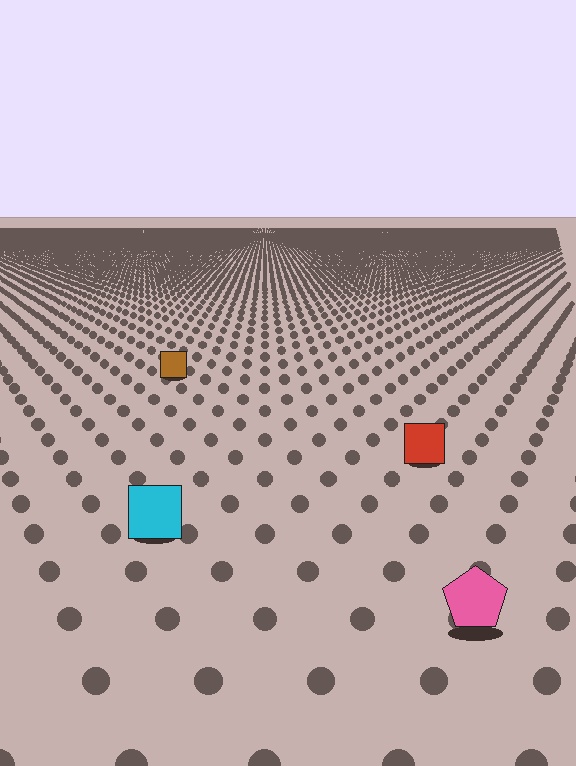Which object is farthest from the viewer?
The brown square is farthest from the viewer. It appears smaller and the ground texture around it is denser.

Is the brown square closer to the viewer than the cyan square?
No. The cyan square is closer — you can tell from the texture gradient: the ground texture is coarser near it.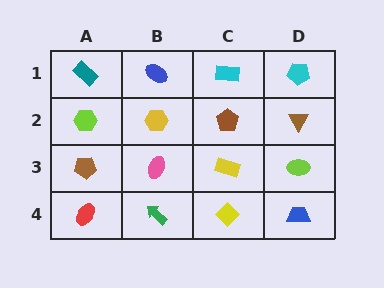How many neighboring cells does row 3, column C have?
4.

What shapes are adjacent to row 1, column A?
A lime hexagon (row 2, column A), a blue ellipse (row 1, column B).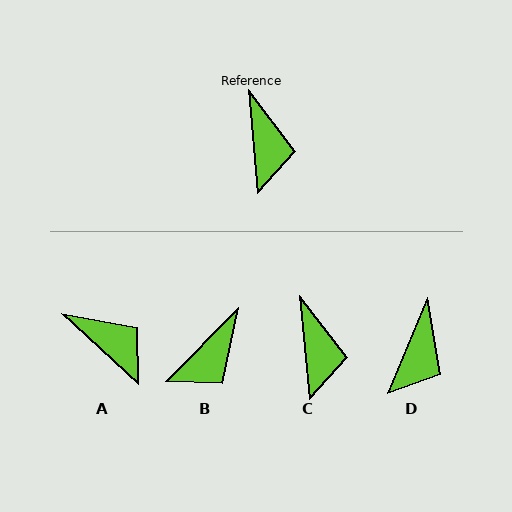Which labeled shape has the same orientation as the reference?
C.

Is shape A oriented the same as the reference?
No, it is off by about 42 degrees.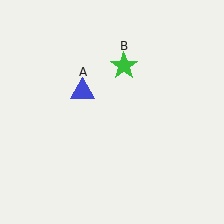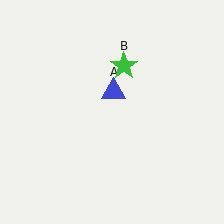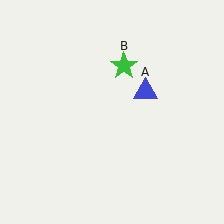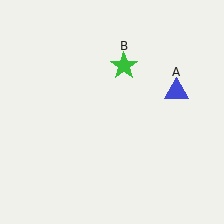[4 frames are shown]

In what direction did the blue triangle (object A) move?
The blue triangle (object A) moved right.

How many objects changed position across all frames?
1 object changed position: blue triangle (object A).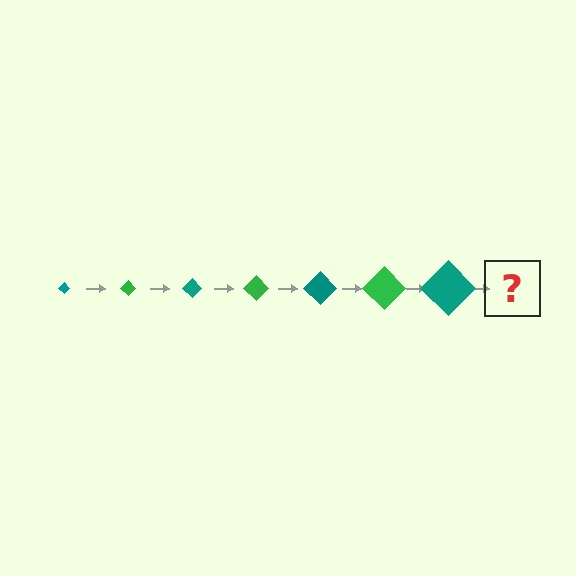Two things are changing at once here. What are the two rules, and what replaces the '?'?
The two rules are that the diamond grows larger each step and the color cycles through teal and green. The '?' should be a green diamond, larger than the previous one.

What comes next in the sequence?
The next element should be a green diamond, larger than the previous one.